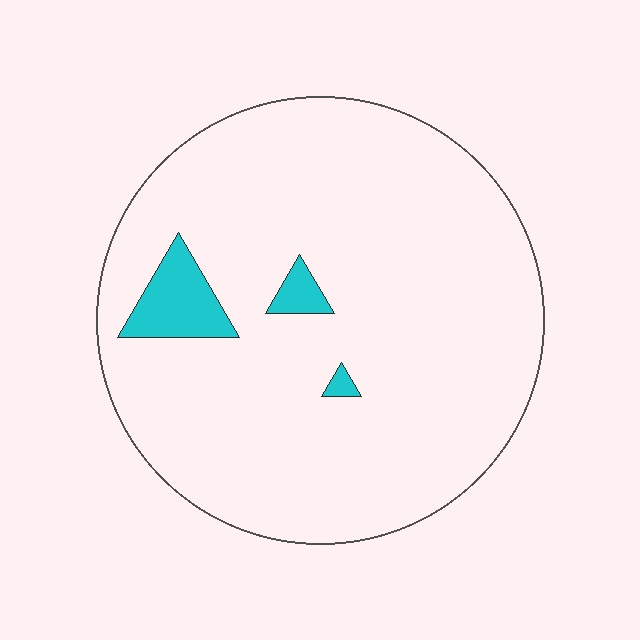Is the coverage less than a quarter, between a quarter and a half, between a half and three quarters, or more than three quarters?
Less than a quarter.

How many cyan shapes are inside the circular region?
3.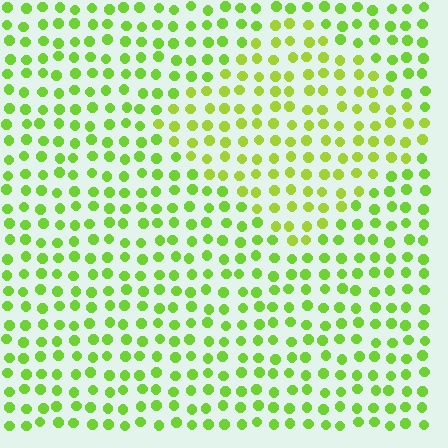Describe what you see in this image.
The image is filled with small lime elements in a uniform arrangement. A diamond-shaped region is visible where the elements are tinted to a slightly different hue, forming a subtle color boundary.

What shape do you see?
I see a diamond.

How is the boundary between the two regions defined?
The boundary is defined purely by a slight shift in hue (about 20 degrees). Spacing, size, and orientation are identical on both sides.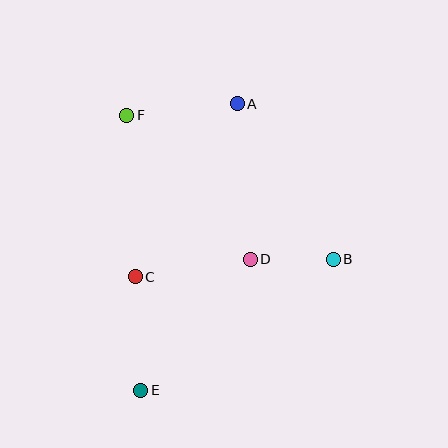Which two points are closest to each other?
Points B and D are closest to each other.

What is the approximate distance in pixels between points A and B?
The distance between A and B is approximately 183 pixels.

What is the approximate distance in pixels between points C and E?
The distance between C and E is approximately 113 pixels.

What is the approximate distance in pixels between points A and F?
The distance between A and F is approximately 111 pixels.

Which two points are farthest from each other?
Points A and E are farthest from each other.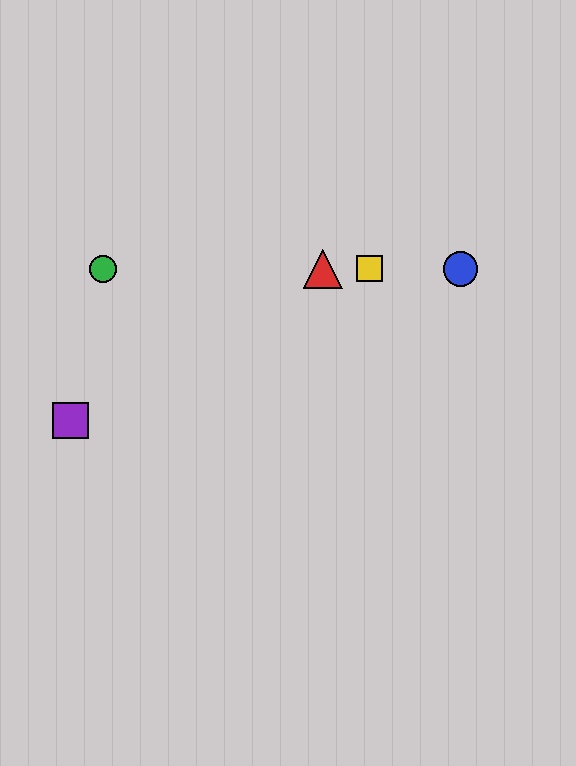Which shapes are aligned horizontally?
The red triangle, the blue circle, the green circle, the yellow square are aligned horizontally.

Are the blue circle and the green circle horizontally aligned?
Yes, both are at y≈269.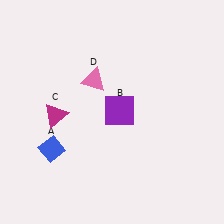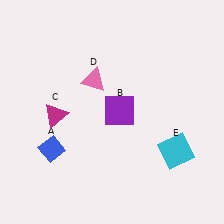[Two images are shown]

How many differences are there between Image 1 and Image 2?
There is 1 difference between the two images.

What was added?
A cyan square (E) was added in Image 2.